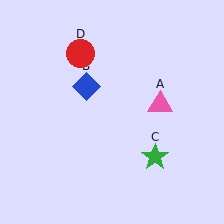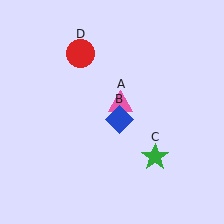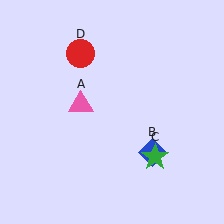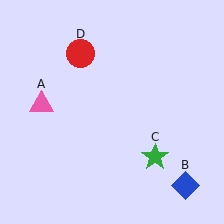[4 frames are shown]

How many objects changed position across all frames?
2 objects changed position: pink triangle (object A), blue diamond (object B).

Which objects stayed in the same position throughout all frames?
Green star (object C) and red circle (object D) remained stationary.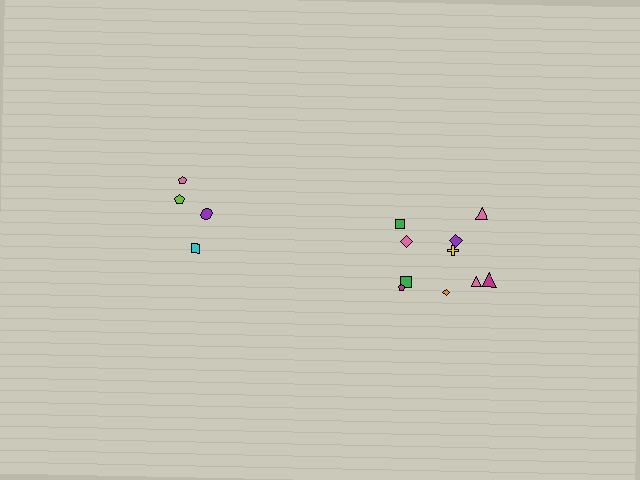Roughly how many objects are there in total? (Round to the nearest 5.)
Roughly 15 objects in total.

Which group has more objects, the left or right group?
The right group.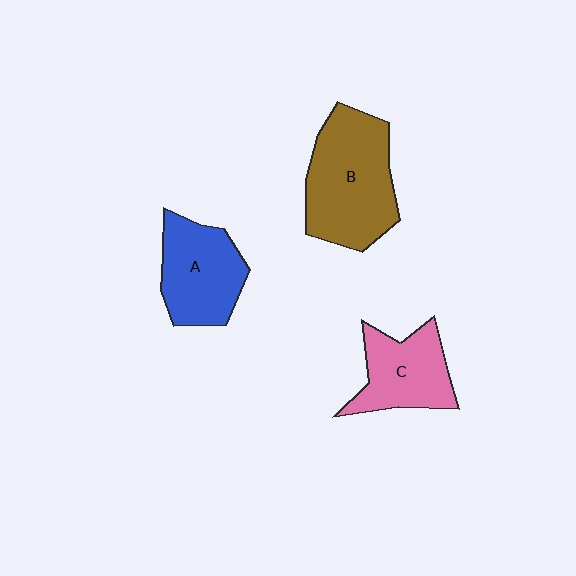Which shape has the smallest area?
Shape C (pink).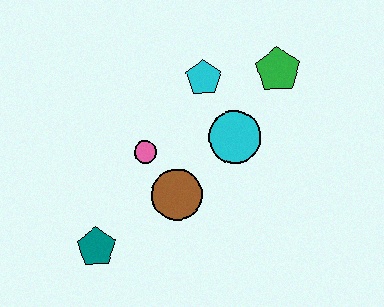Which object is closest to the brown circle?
The pink circle is closest to the brown circle.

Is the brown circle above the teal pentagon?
Yes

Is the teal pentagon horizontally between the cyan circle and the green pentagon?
No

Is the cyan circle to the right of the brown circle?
Yes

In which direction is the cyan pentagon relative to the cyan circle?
The cyan pentagon is above the cyan circle.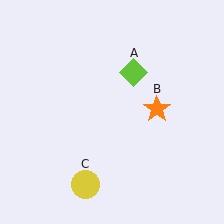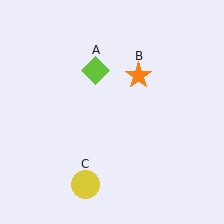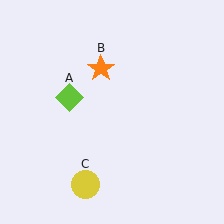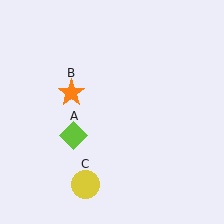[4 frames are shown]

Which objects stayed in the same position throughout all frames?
Yellow circle (object C) remained stationary.